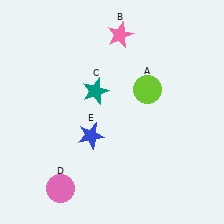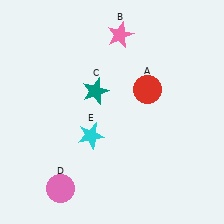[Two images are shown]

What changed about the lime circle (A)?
In Image 1, A is lime. In Image 2, it changed to red.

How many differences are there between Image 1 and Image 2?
There are 2 differences between the two images.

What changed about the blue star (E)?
In Image 1, E is blue. In Image 2, it changed to cyan.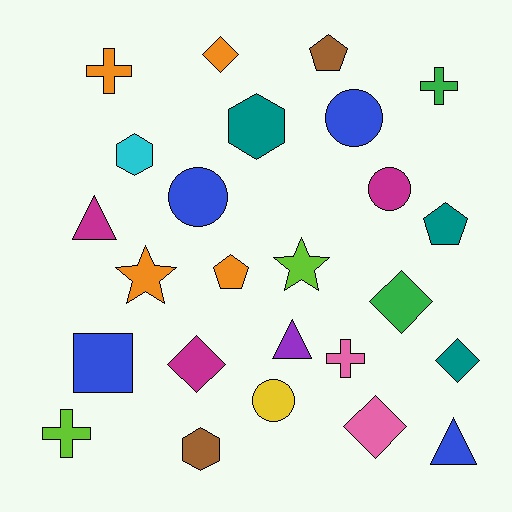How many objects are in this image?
There are 25 objects.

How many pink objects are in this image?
There are 2 pink objects.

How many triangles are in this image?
There are 3 triangles.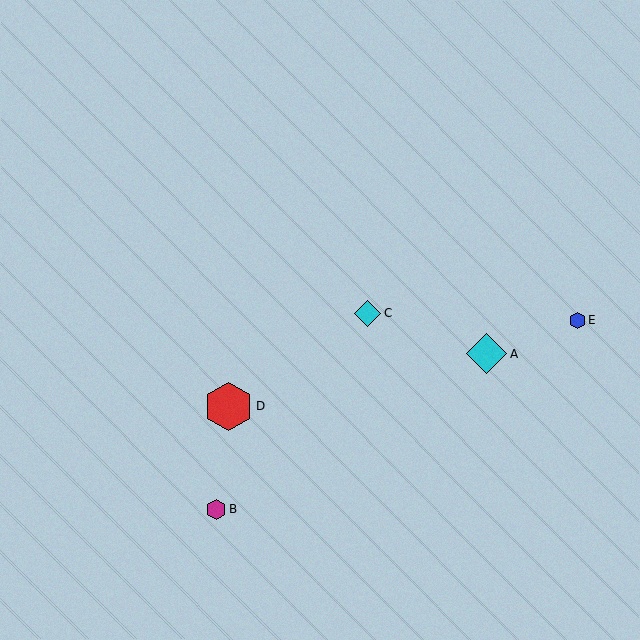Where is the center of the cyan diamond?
The center of the cyan diamond is at (367, 313).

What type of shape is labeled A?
Shape A is a cyan diamond.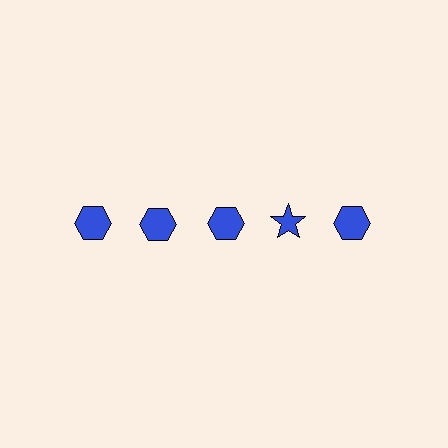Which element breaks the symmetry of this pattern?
The blue star in the top row, second from right column breaks the symmetry. All other shapes are blue hexagons.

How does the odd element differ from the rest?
It has a different shape: star instead of hexagon.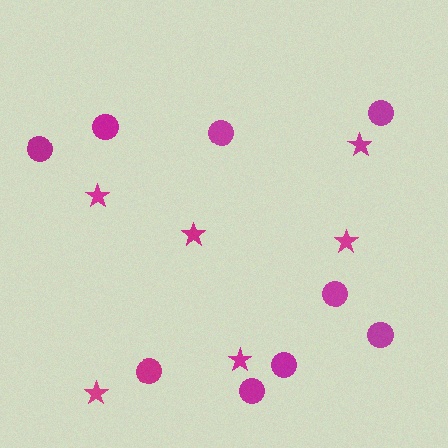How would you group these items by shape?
There are 2 groups: one group of circles (9) and one group of stars (6).